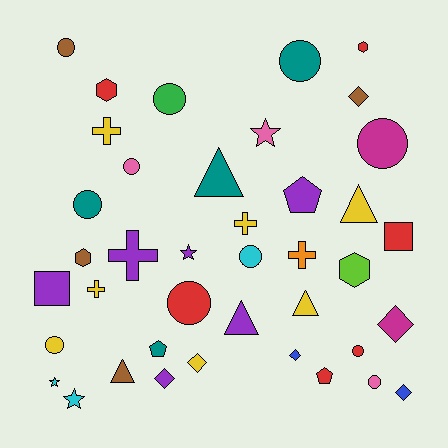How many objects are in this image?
There are 40 objects.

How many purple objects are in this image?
There are 6 purple objects.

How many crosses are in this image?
There are 5 crosses.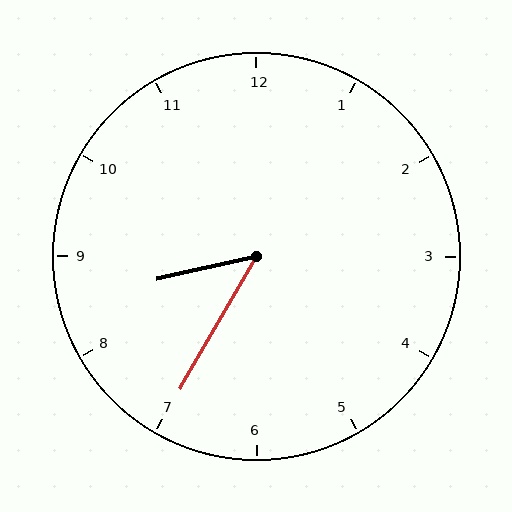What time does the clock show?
8:35.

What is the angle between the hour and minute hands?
Approximately 48 degrees.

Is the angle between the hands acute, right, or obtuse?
It is acute.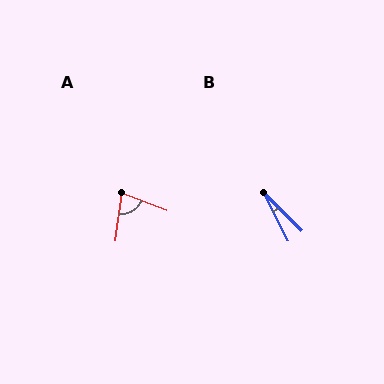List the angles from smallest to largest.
B (18°), A (76°).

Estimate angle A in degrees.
Approximately 76 degrees.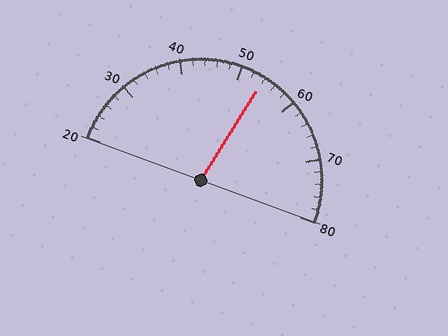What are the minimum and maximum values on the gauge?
The gauge ranges from 20 to 80.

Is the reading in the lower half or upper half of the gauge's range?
The reading is in the upper half of the range (20 to 80).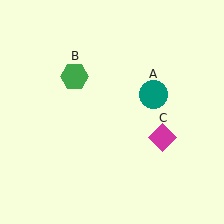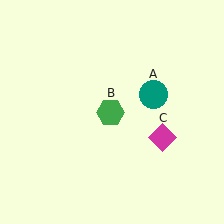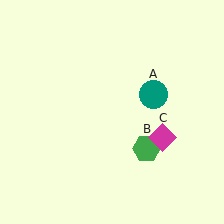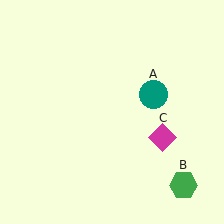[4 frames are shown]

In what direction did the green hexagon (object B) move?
The green hexagon (object B) moved down and to the right.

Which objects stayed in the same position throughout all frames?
Teal circle (object A) and magenta diamond (object C) remained stationary.